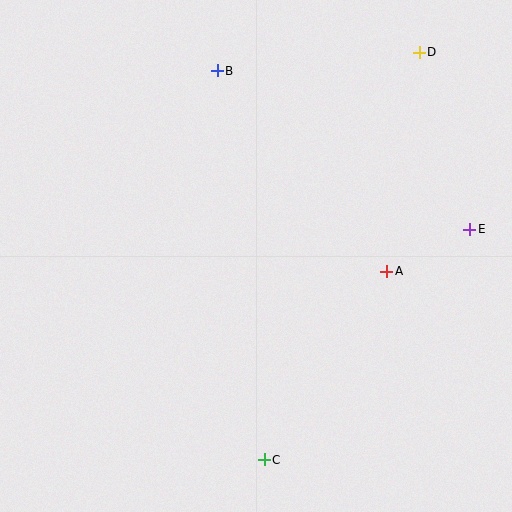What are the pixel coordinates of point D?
Point D is at (419, 52).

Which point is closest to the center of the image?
Point A at (386, 271) is closest to the center.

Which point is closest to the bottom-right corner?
Point C is closest to the bottom-right corner.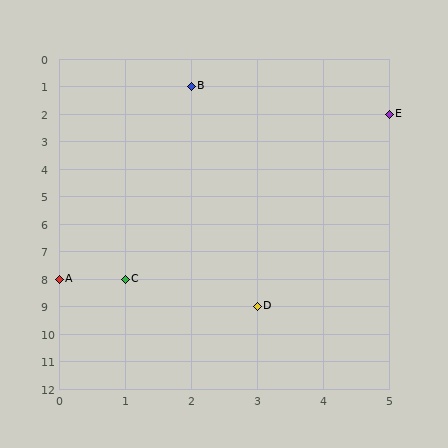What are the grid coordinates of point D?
Point D is at grid coordinates (3, 9).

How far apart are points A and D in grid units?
Points A and D are 3 columns and 1 row apart (about 3.2 grid units diagonally).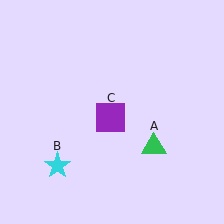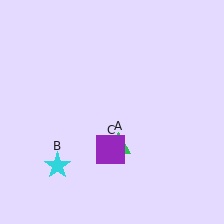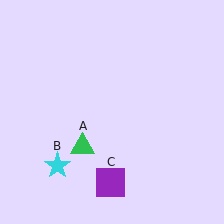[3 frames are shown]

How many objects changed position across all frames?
2 objects changed position: green triangle (object A), purple square (object C).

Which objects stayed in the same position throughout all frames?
Cyan star (object B) remained stationary.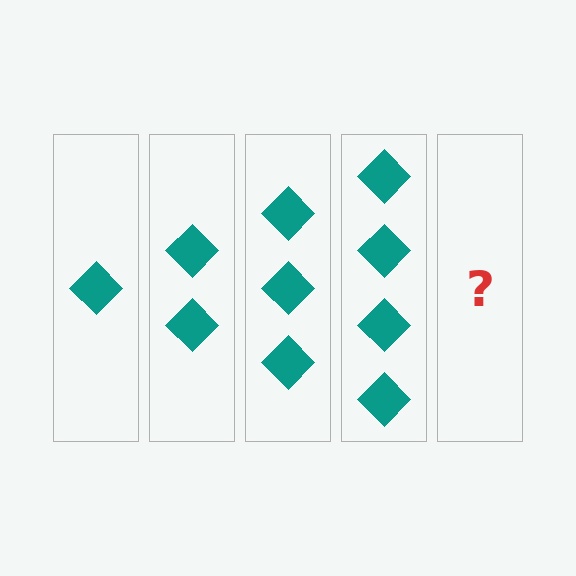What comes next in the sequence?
The next element should be 5 diamonds.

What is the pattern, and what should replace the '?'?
The pattern is that each step adds one more diamond. The '?' should be 5 diamonds.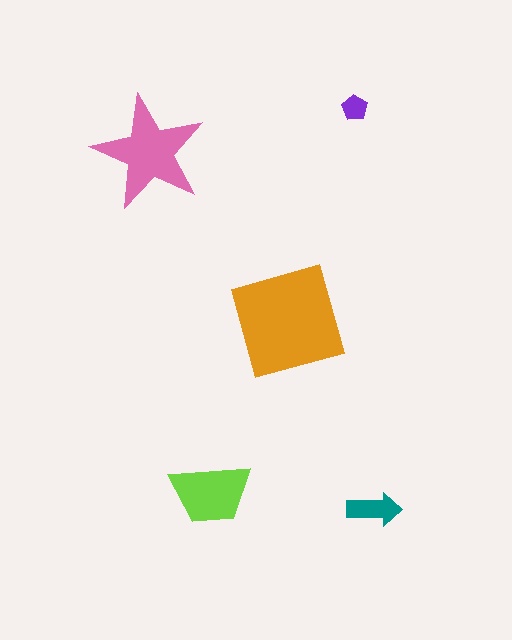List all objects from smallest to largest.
The purple pentagon, the teal arrow, the lime trapezoid, the pink star, the orange square.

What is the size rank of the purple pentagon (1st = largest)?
5th.